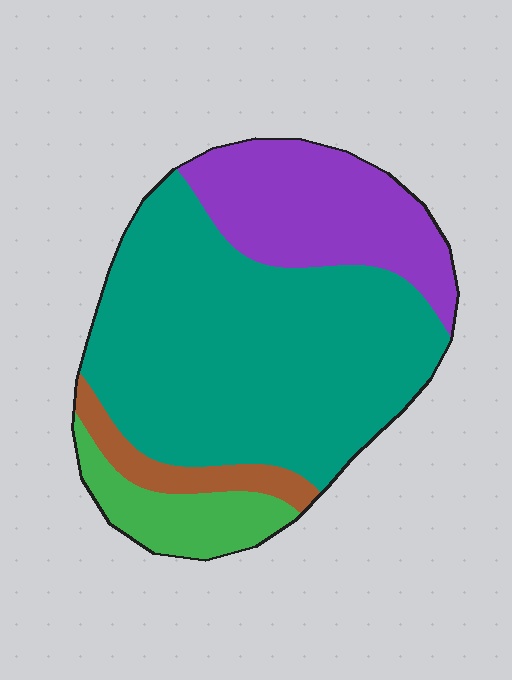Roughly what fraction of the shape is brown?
Brown takes up about one tenth (1/10) of the shape.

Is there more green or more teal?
Teal.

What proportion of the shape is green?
Green takes up less than a sixth of the shape.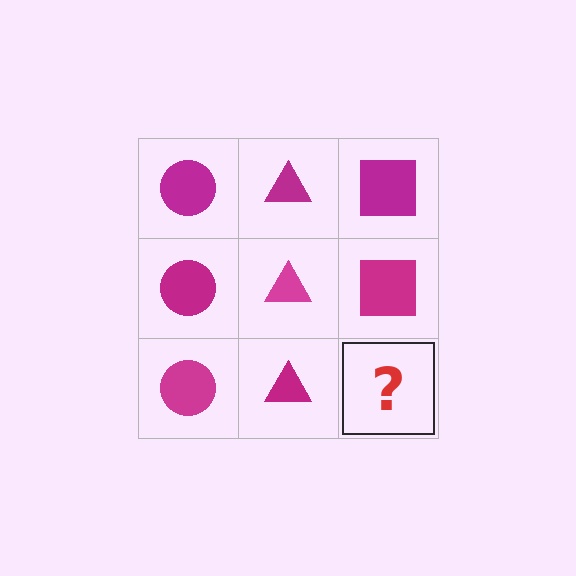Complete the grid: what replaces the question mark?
The question mark should be replaced with a magenta square.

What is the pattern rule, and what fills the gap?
The rule is that each column has a consistent shape. The gap should be filled with a magenta square.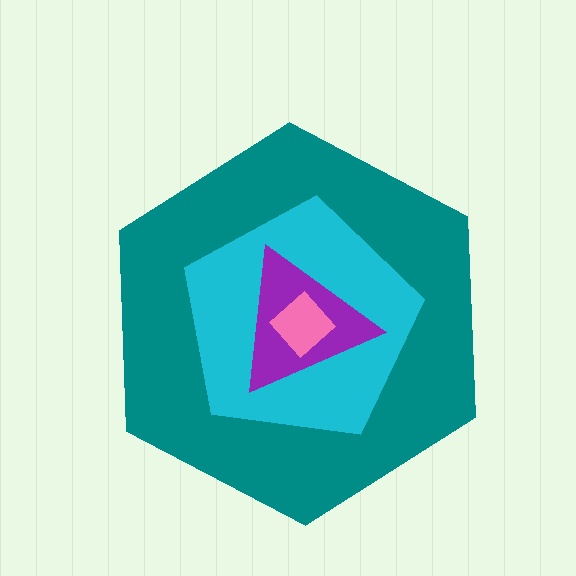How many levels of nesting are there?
4.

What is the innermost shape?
The pink diamond.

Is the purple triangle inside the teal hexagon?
Yes.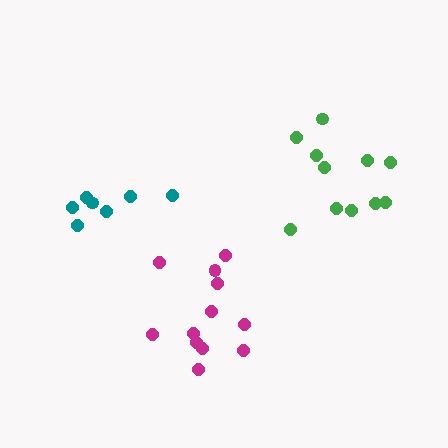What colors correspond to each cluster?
The clusters are colored: teal, magenta, green.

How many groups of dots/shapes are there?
There are 3 groups.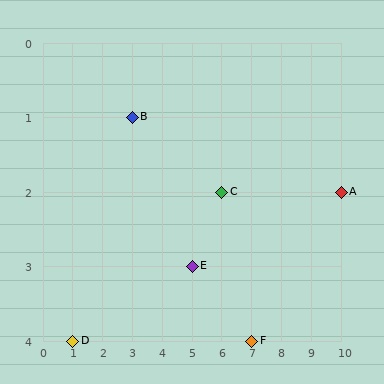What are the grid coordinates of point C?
Point C is at grid coordinates (6, 2).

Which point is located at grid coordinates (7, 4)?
Point F is at (7, 4).